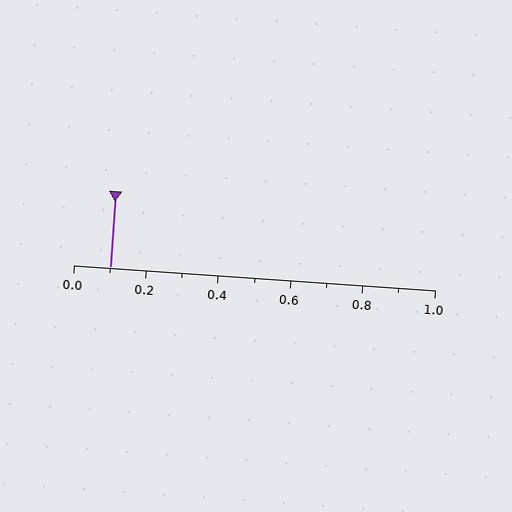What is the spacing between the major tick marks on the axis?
The major ticks are spaced 0.2 apart.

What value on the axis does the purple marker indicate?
The marker indicates approximately 0.1.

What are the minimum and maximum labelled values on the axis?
The axis runs from 0.0 to 1.0.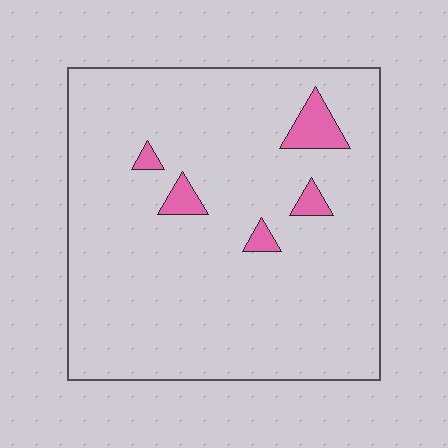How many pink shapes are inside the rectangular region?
5.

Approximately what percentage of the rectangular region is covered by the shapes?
Approximately 5%.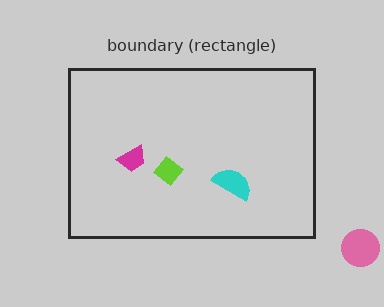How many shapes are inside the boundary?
3 inside, 1 outside.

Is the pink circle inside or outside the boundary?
Outside.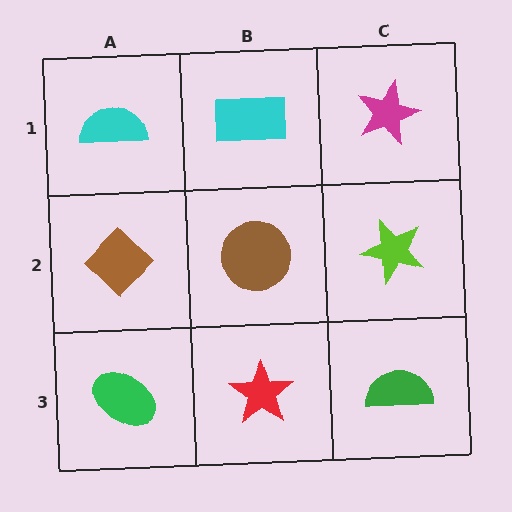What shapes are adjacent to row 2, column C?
A magenta star (row 1, column C), a green semicircle (row 3, column C), a brown circle (row 2, column B).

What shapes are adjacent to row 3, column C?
A lime star (row 2, column C), a red star (row 3, column B).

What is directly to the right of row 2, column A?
A brown circle.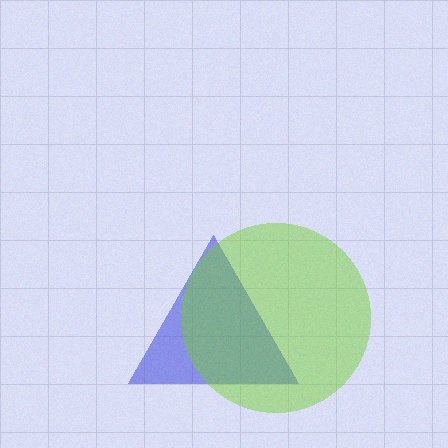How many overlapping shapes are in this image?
There are 2 overlapping shapes in the image.